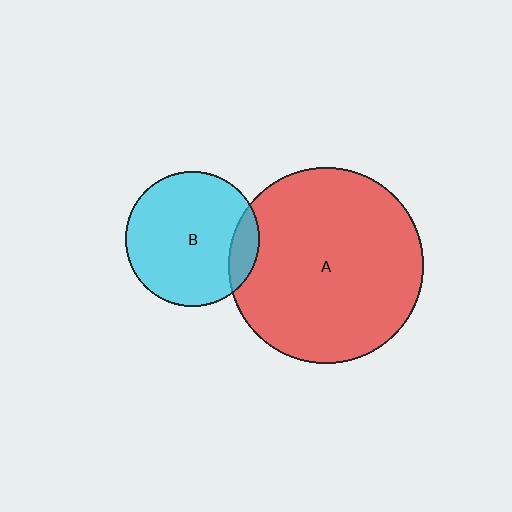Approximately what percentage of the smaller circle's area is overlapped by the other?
Approximately 10%.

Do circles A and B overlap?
Yes.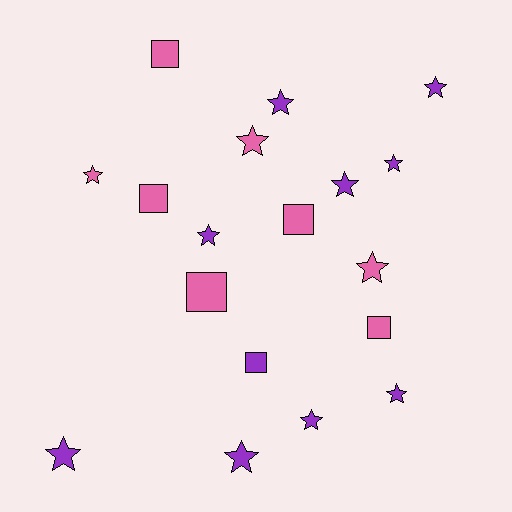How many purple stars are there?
There are 9 purple stars.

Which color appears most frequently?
Purple, with 10 objects.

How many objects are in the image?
There are 18 objects.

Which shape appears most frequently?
Star, with 12 objects.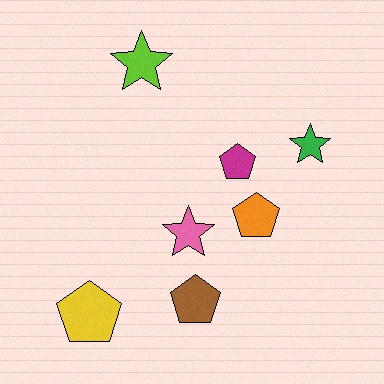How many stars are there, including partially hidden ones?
There are 3 stars.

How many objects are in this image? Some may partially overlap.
There are 7 objects.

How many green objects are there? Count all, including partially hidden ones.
There is 1 green object.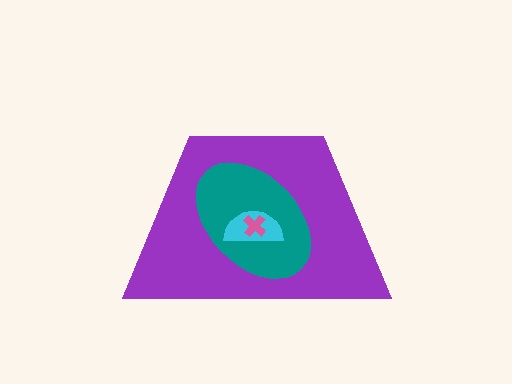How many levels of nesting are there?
4.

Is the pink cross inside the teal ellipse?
Yes.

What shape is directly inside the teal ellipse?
The cyan semicircle.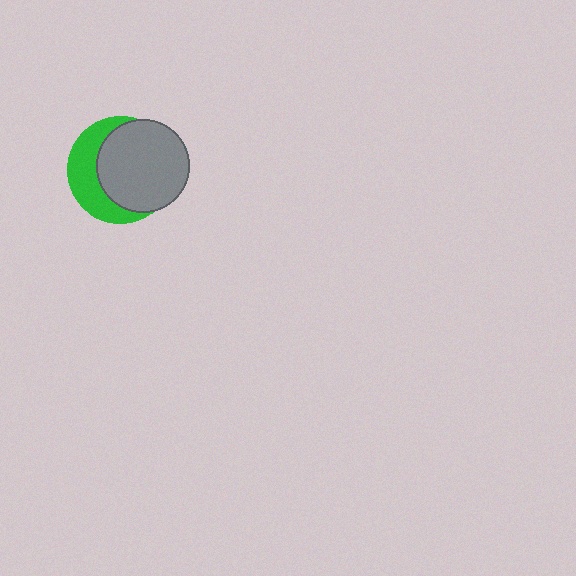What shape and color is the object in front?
The object in front is a gray circle.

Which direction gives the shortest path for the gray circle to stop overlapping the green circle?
Moving right gives the shortest separation.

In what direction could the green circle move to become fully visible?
The green circle could move left. That would shift it out from behind the gray circle entirely.